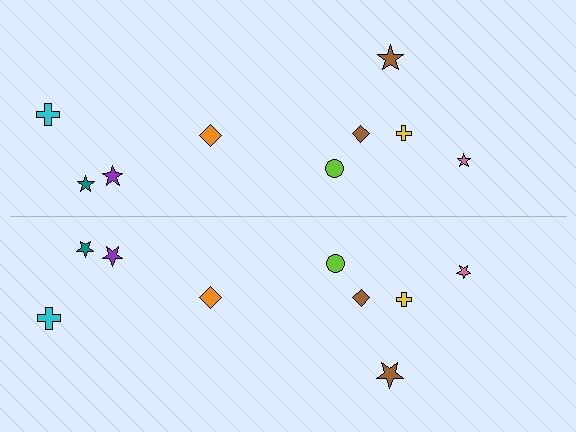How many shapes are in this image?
There are 18 shapes in this image.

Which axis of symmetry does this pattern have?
The pattern has a horizontal axis of symmetry running through the center of the image.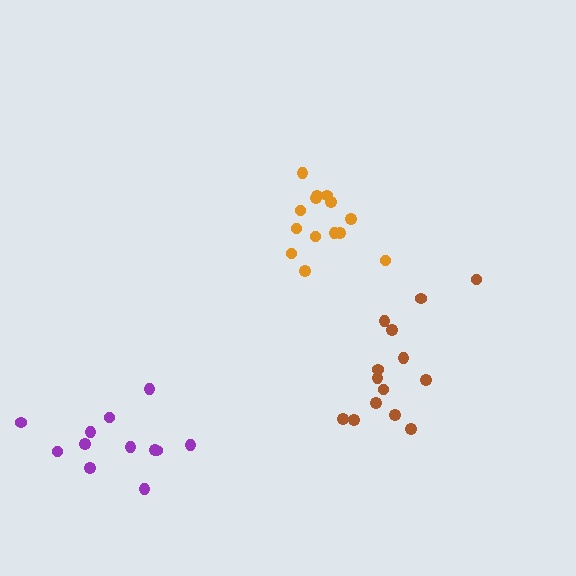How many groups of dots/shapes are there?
There are 3 groups.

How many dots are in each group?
Group 1: 14 dots, Group 2: 12 dots, Group 3: 14 dots (40 total).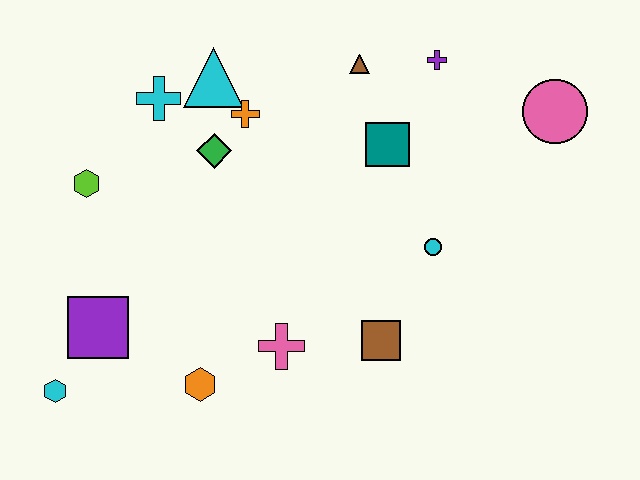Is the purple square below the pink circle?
Yes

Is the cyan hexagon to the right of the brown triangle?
No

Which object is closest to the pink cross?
The orange hexagon is closest to the pink cross.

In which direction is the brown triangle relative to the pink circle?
The brown triangle is to the left of the pink circle.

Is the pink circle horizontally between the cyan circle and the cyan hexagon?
No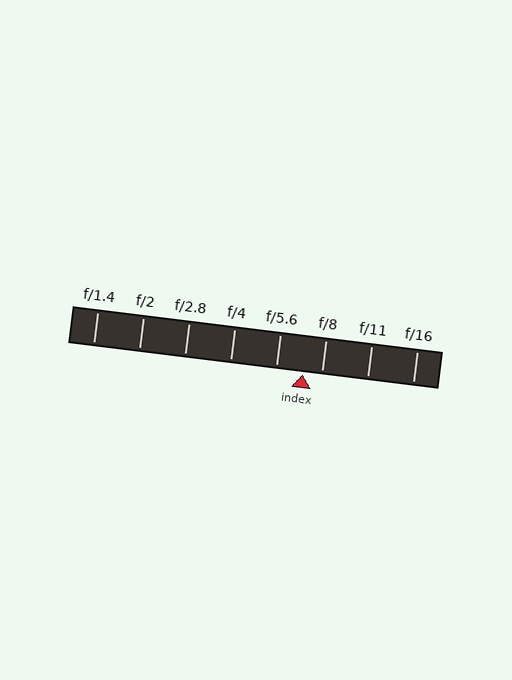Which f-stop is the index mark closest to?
The index mark is closest to f/8.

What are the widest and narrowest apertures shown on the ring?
The widest aperture shown is f/1.4 and the narrowest is f/16.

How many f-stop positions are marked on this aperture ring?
There are 8 f-stop positions marked.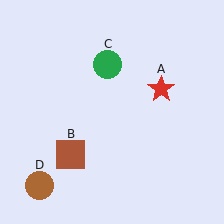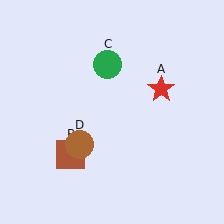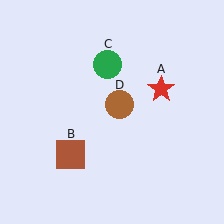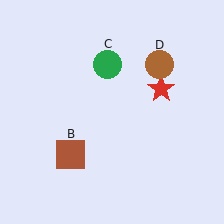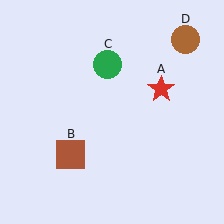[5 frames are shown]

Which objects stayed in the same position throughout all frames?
Red star (object A) and brown square (object B) and green circle (object C) remained stationary.